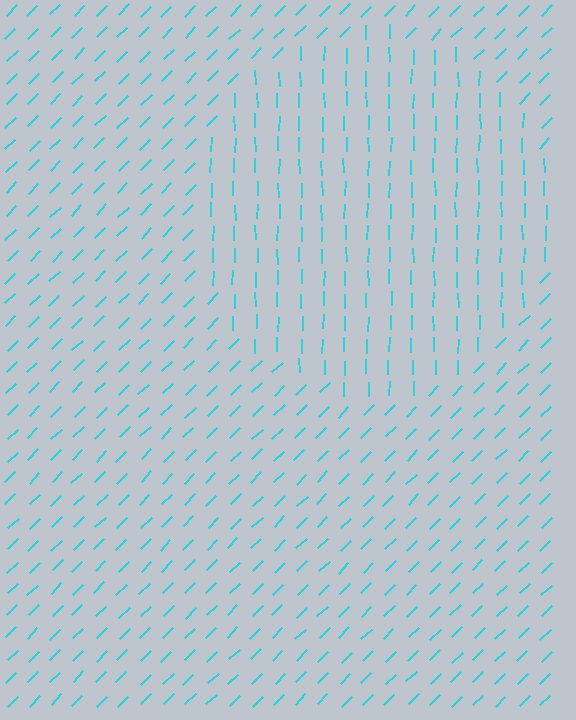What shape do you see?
I see a circle.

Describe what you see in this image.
The image is filled with small cyan line segments. A circle region in the image has lines oriented differently from the surrounding lines, creating a visible texture boundary.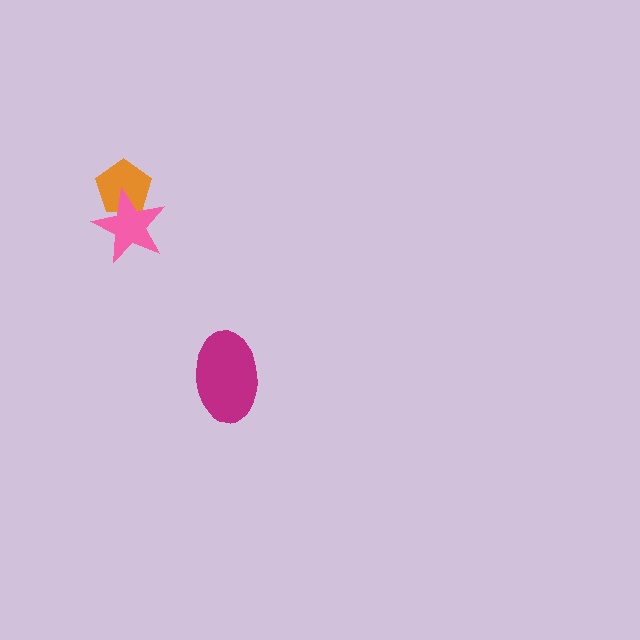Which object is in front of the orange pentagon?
The pink star is in front of the orange pentagon.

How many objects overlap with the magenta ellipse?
0 objects overlap with the magenta ellipse.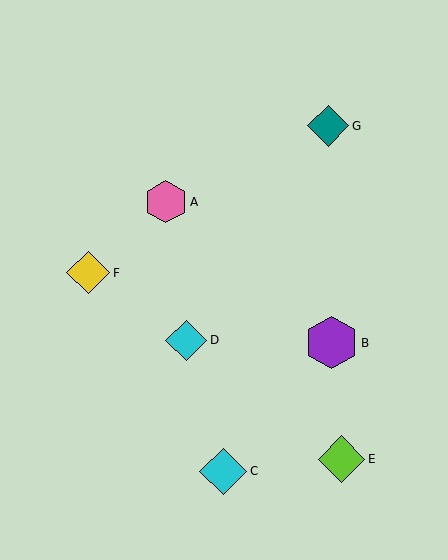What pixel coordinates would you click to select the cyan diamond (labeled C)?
Click at (223, 471) to select the cyan diamond C.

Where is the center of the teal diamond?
The center of the teal diamond is at (328, 126).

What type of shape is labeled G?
Shape G is a teal diamond.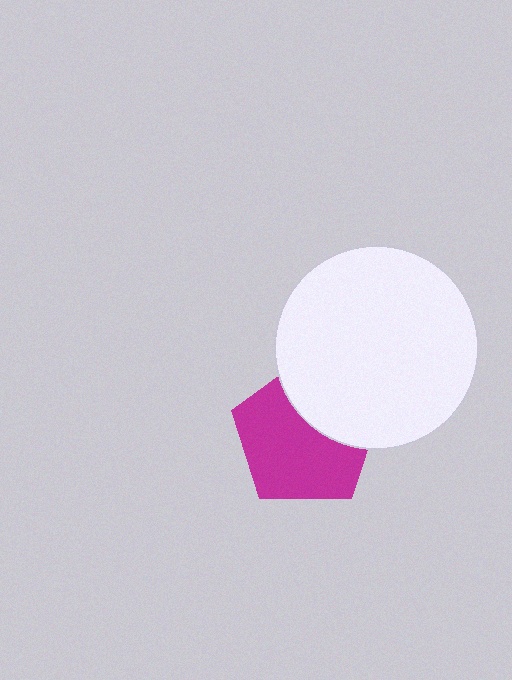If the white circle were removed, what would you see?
You would see the complete magenta pentagon.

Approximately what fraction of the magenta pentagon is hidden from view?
Roughly 35% of the magenta pentagon is hidden behind the white circle.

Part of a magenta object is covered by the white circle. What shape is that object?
It is a pentagon.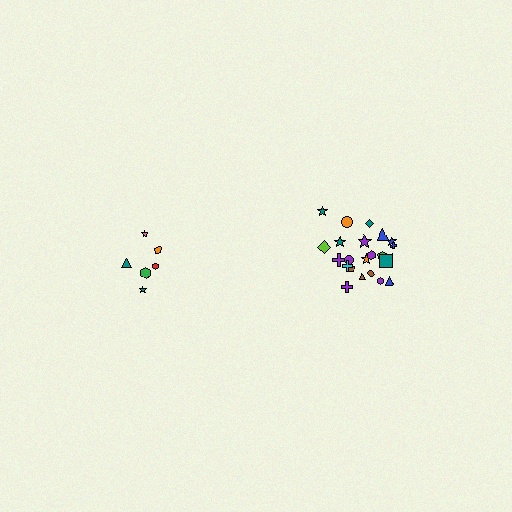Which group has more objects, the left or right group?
The right group.